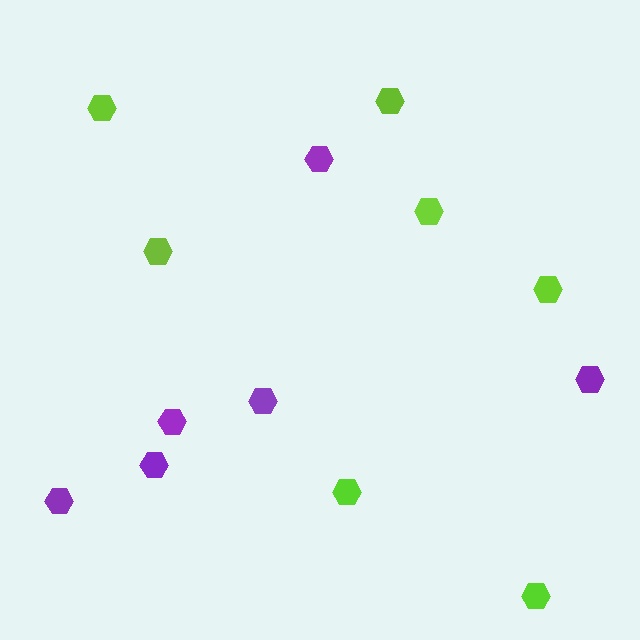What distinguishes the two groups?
There are 2 groups: one group of purple hexagons (6) and one group of lime hexagons (7).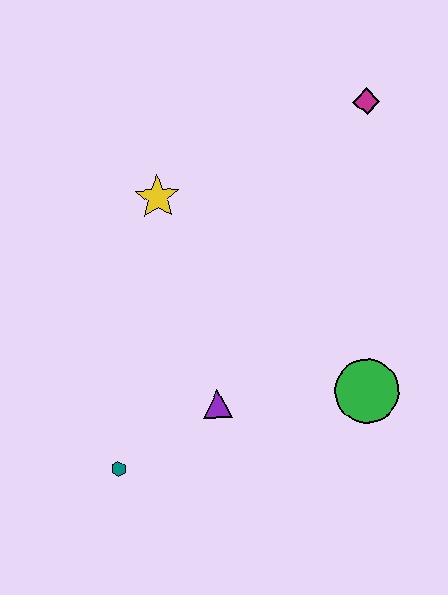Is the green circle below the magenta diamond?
Yes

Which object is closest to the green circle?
The purple triangle is closest to the green circle.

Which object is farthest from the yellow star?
The green circle is farthest from the yellow star.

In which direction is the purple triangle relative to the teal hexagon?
The purple triangle is to the right of the teal hexagon.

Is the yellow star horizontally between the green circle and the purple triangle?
No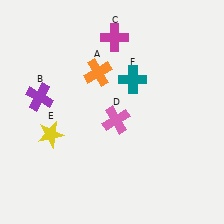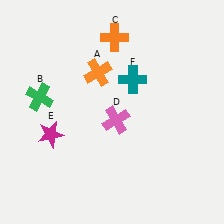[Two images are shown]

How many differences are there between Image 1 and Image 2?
There are 3 differences between the two images.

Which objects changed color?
B changed from purple to green. C changed from magenta to orange. E changed from yellow to magenta.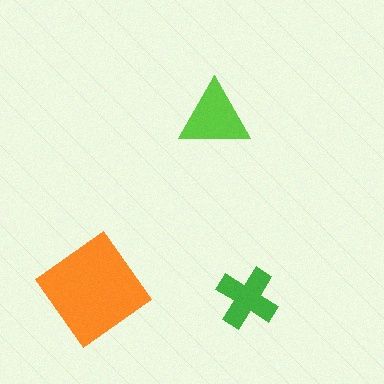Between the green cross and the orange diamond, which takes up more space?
The orange diamond.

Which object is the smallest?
The green cross.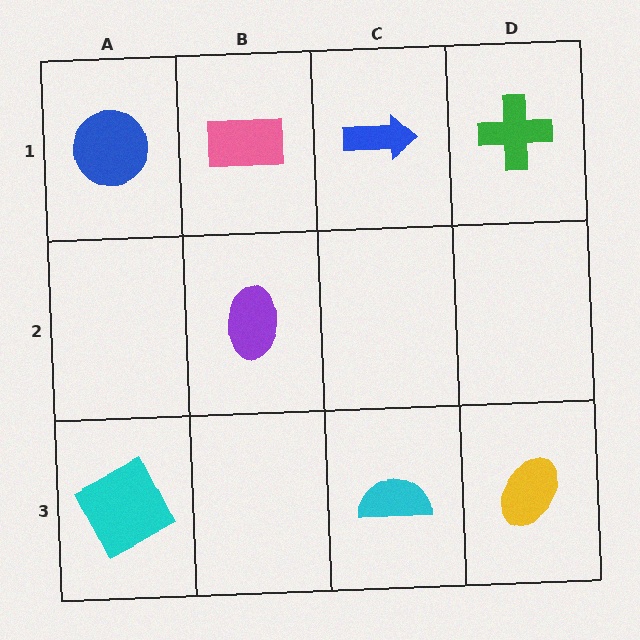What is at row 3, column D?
A yellow ellipse.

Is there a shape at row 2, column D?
No, that cell is empty.